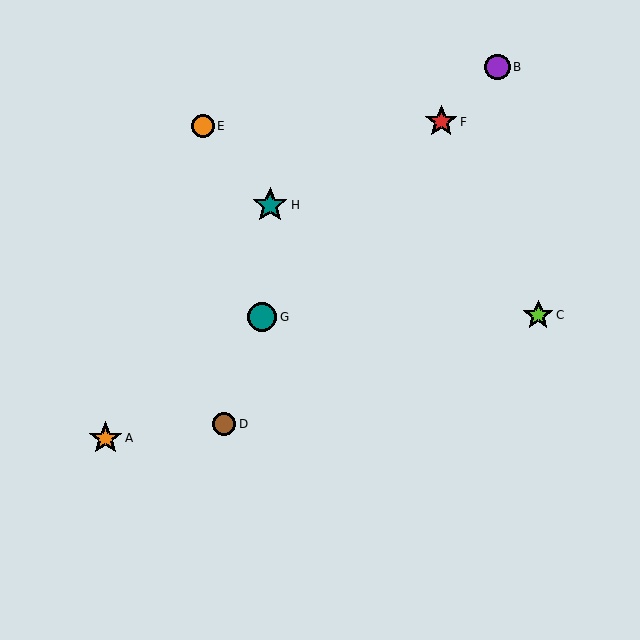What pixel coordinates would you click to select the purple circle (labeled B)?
Click at (497, 67) to select the purple circle B.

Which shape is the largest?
The teal star (labeled H) is the largest.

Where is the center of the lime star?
The center of the lime star is at (538, 315).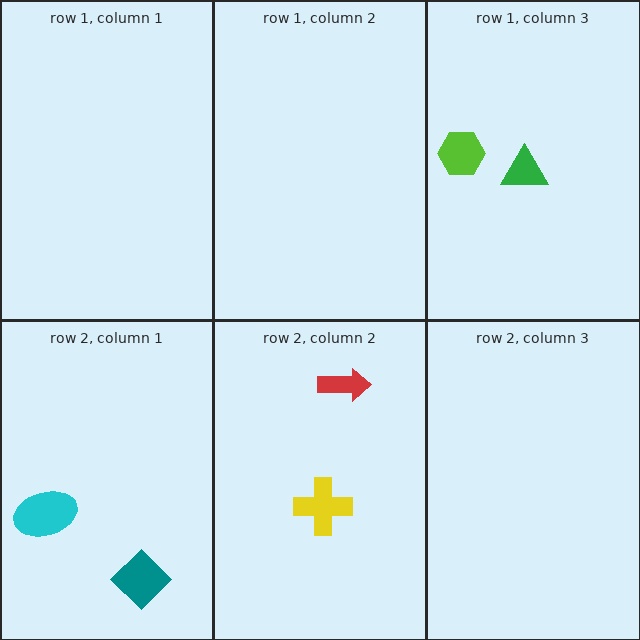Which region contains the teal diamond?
The row 2, column 1 region.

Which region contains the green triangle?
The row 1, column 3 region.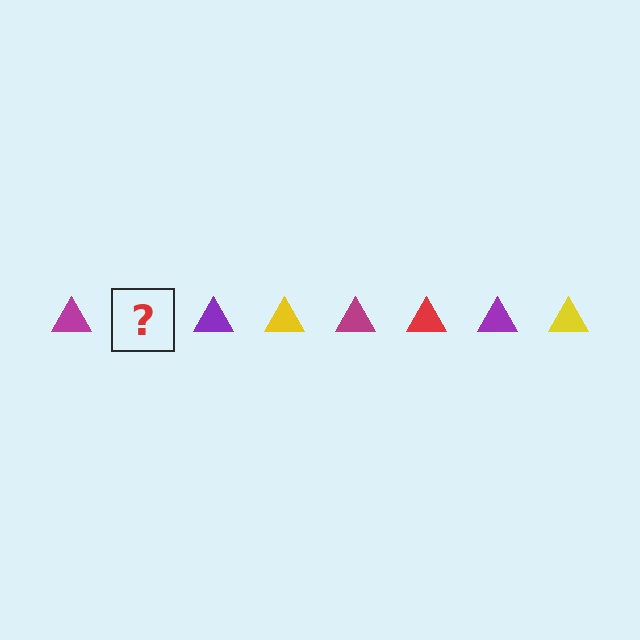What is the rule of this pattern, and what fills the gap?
The rule is that the pattern cycles through magenta, red, purple, yellow triangles. The gap should be filled with a red triangle.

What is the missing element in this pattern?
The missing element is a red triangle.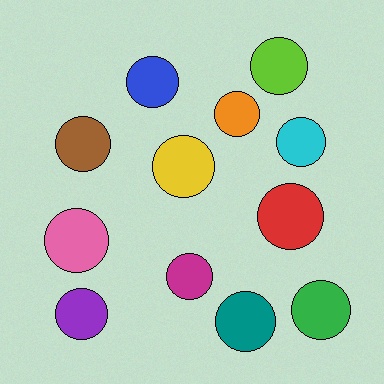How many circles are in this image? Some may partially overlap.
There are 12 circles.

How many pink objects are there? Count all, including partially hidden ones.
There is 1 pink object.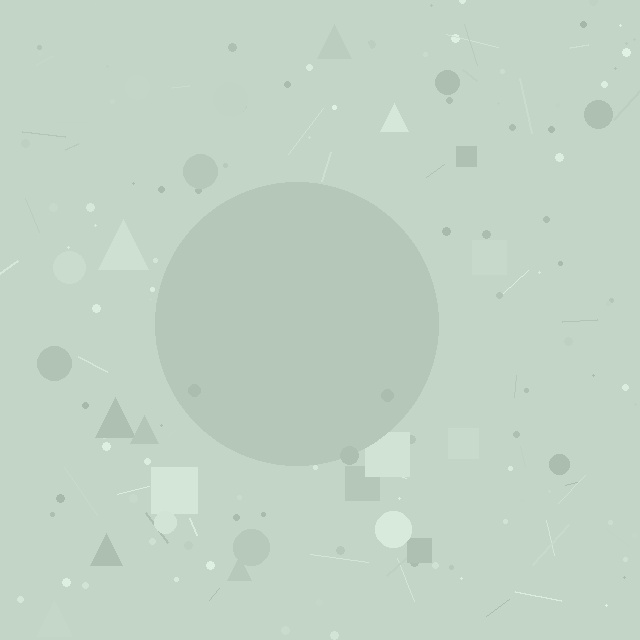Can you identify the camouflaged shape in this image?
The camouflaged shape is a circle.